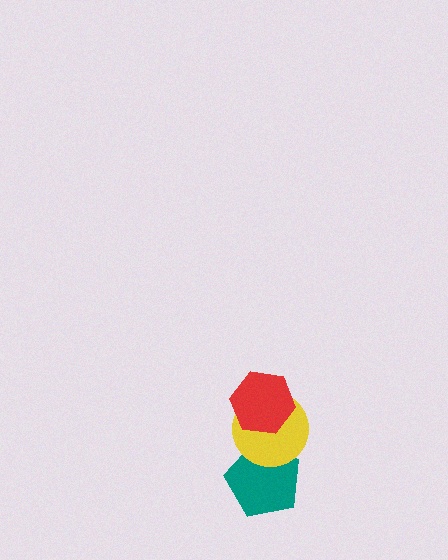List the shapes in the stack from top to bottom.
From top to bottom: the red hexagon, the yellow circle, the teal pentagon.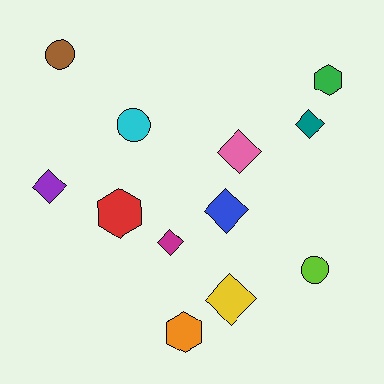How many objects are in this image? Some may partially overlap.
There are 12 objects.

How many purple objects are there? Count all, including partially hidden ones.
There is 1 purple object.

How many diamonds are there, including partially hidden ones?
There are 6 diamonds.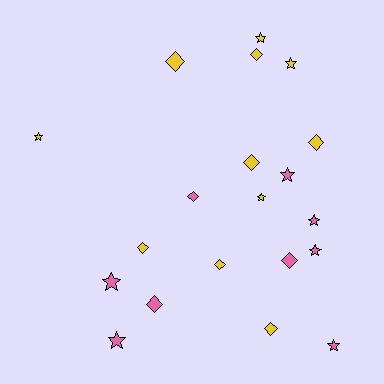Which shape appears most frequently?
Star, with 10 objects.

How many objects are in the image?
There are 20 objects.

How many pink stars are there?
There are 6 pink stars.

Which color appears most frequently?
Yellow, with 11 objects.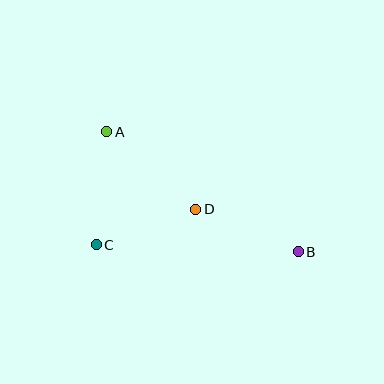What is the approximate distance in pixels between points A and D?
The distance between A and D is approximately 118 pixels.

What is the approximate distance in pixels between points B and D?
The distance between B and D is approximately 111 pixels.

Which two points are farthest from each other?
Points A and B are farthest from each other.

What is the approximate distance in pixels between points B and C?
The distance between B and C is approximately 202 pixels.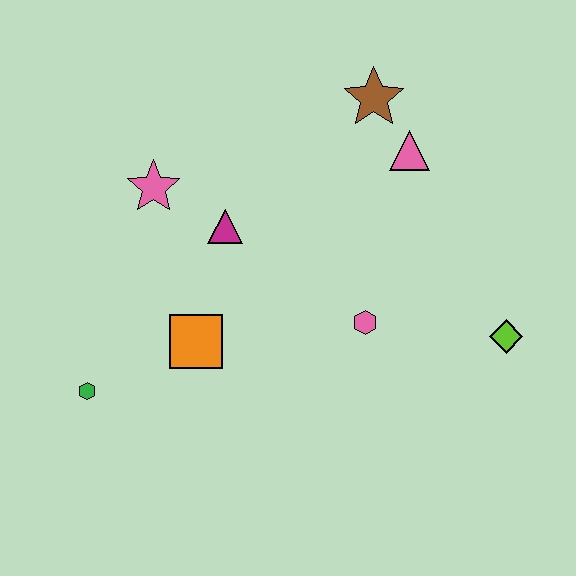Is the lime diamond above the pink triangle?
No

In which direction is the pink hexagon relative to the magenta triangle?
The pink hexagon is to the right of the magenta triangle.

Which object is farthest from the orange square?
The lime diamond is farthest from the orange square.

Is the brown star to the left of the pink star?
No